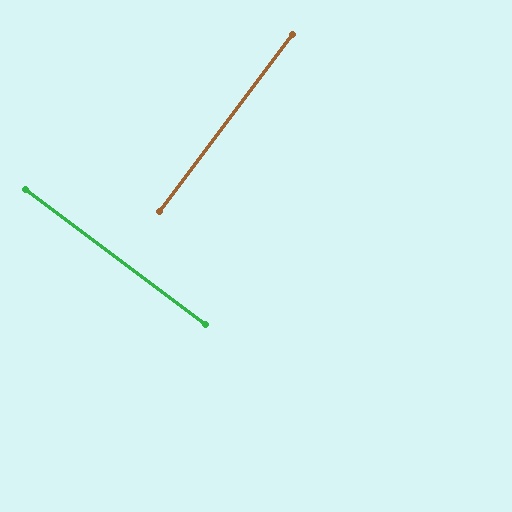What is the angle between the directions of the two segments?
Approximately 90 degrees.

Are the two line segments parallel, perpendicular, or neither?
Perpendicular — they meet at approximately 90°.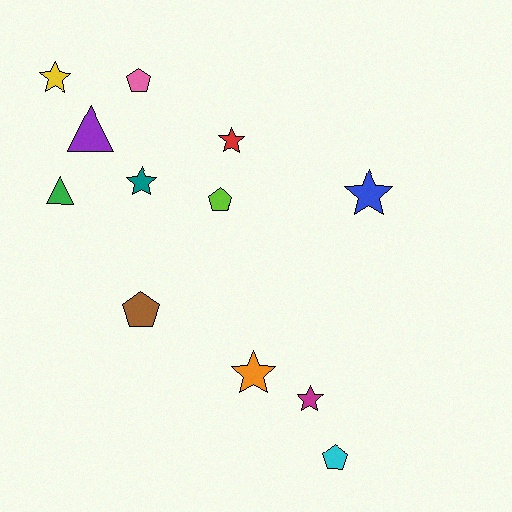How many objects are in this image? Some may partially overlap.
There are 12 objects.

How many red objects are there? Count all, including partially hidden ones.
There is 1 red object.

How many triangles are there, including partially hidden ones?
There are 2 triangles.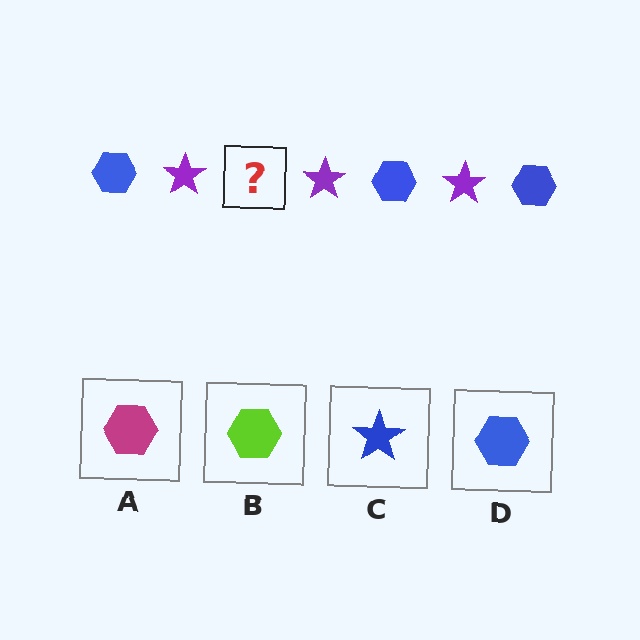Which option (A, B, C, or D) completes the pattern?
D.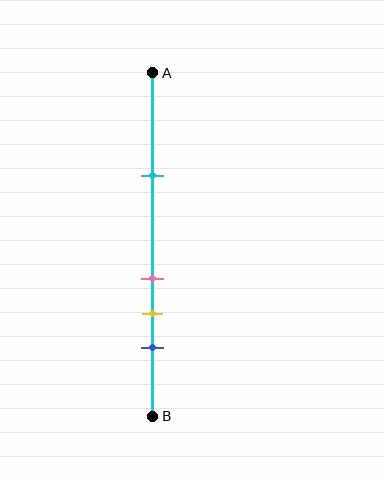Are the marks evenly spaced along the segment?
No, the marks are not evenly spaced.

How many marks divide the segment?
There are 4 marks dividing the segment.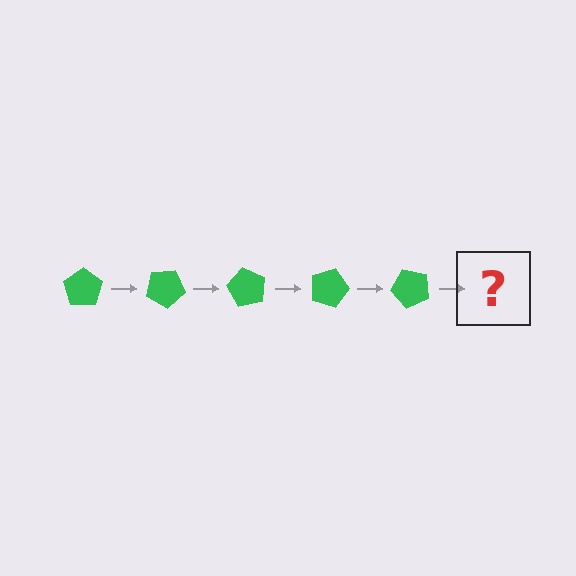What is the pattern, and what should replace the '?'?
The pattern is that the pentagon rotates 30 degrees each step. The '?' should be a green pentagon rotated 150 degrees.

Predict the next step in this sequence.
The next step is a green pentagon rotated 150 degrees.